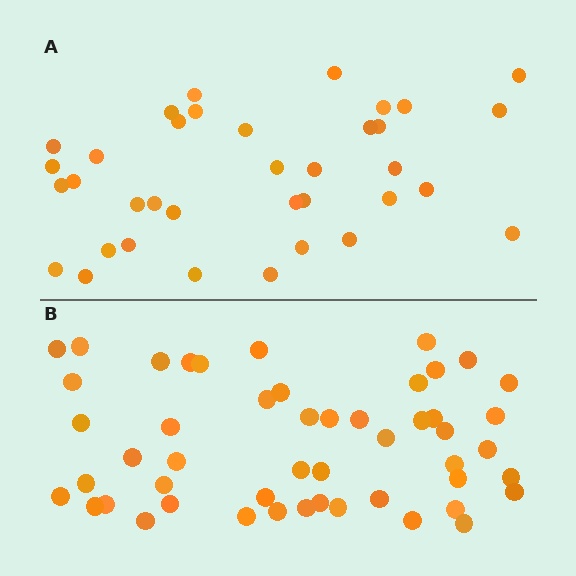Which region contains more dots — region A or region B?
Region B (the bottom region) has more dots.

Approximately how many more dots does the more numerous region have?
Region B has approximately 15 more dots than region A.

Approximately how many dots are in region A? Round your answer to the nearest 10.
About 40 dots. (The exact count is 36, which rounds to 40.)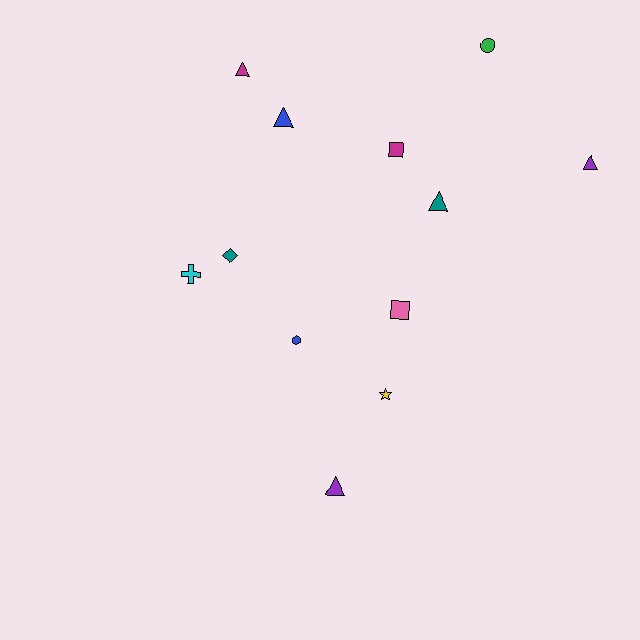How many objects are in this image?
There are 12 objects.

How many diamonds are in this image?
There is 1 diamond.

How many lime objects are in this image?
There are no lime objects.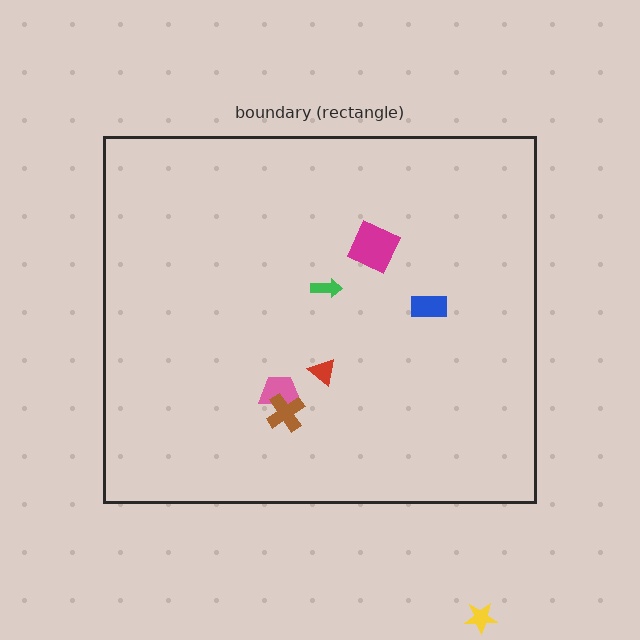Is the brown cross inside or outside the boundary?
Inside.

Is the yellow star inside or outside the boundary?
Outside.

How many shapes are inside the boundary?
6 inside, 1 outside.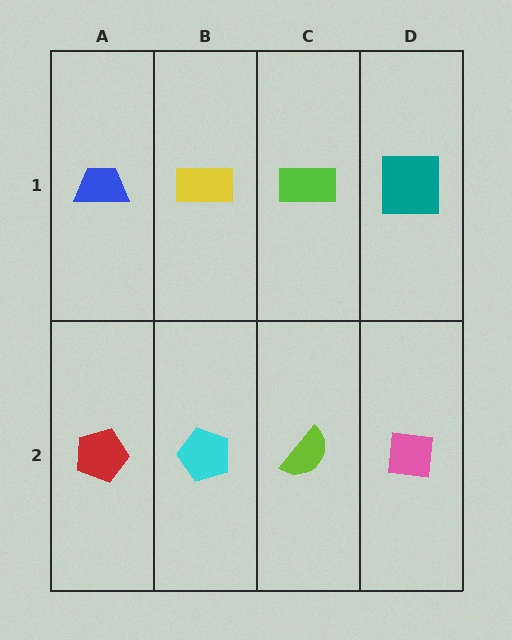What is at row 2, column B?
A cyan pentagon.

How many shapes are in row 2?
4 shapes.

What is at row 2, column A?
A red pentagon.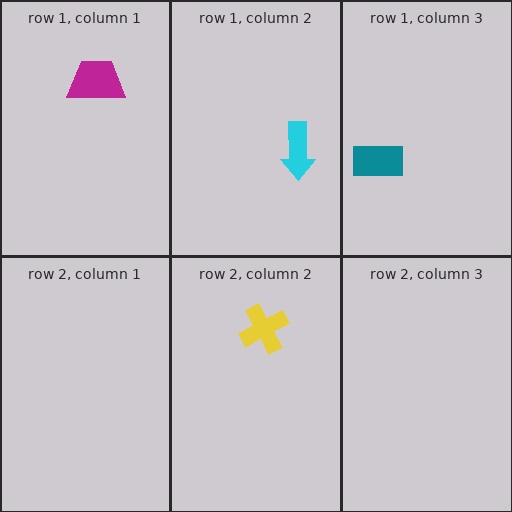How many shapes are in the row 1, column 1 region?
1.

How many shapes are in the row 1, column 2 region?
1.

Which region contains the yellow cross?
The row 2, column 2 region.